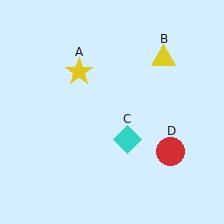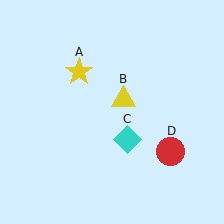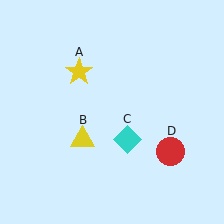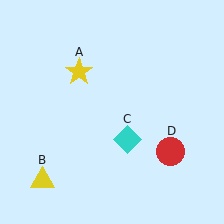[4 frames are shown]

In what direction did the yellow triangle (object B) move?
The yellow triangle (object B) moved down and to the left.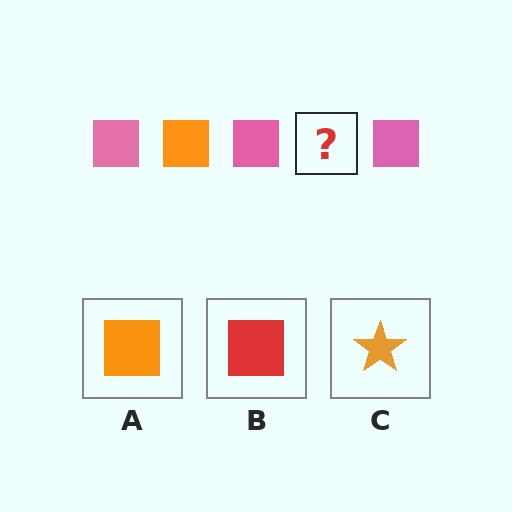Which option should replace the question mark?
Option A.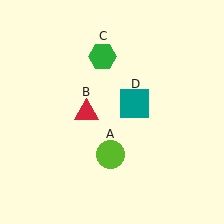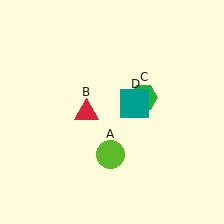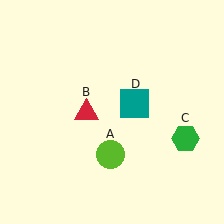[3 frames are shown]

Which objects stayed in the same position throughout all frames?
Lime circle (object A) and red triangle (object B) and teal square (object D) remained stationary.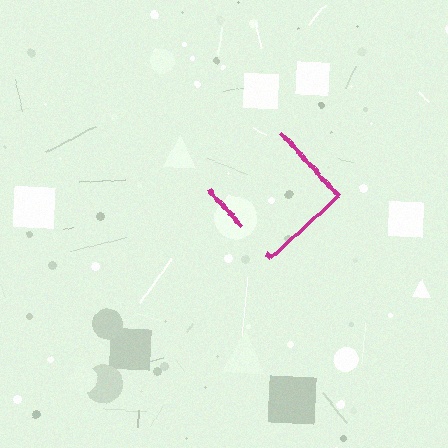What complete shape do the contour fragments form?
The contour fragments form a diamond.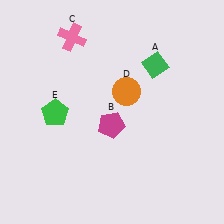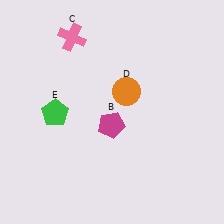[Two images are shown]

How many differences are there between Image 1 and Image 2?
There is 1 difference between the two images.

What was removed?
The green diamond (A) was removed in Image 2.